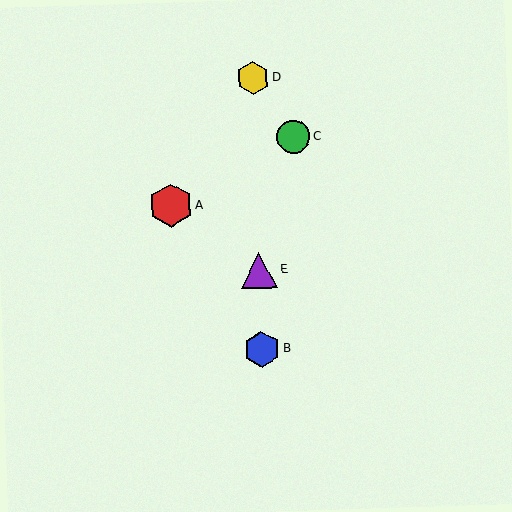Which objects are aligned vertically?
Objects B, D, E are aligned vertically.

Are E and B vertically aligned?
Yes, both are at x≈259.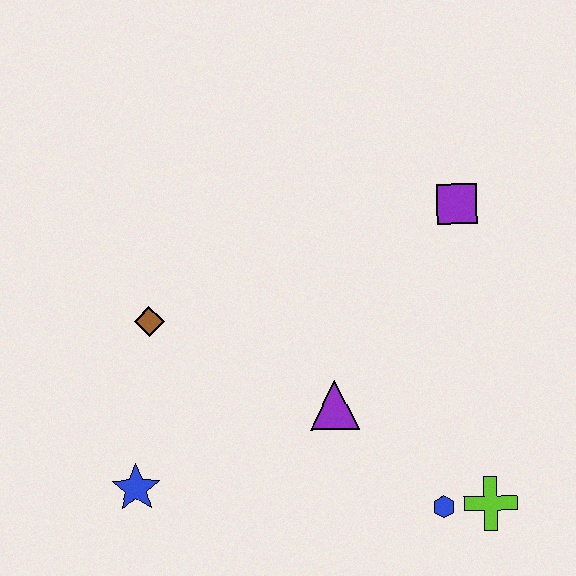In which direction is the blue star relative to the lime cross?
The blue star is to the left of the lime cross.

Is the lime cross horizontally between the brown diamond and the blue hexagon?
No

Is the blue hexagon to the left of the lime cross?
Yes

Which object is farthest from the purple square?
The blue star is farthest from the purple square.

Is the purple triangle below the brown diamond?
Yes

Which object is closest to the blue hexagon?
The lime cross is closest to the blue hexagon.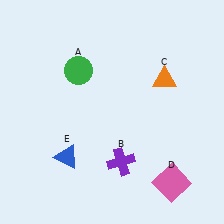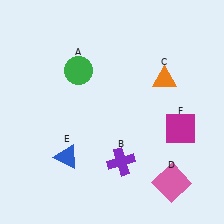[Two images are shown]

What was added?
A magenta square (F) was added in Image 2.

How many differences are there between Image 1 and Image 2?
There is 1 difference between the two images.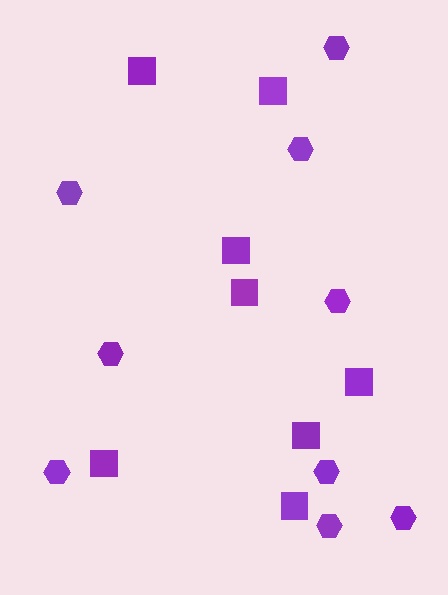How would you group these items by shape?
There are 2 groups: one group of squares (8) and one group of hexagons (9).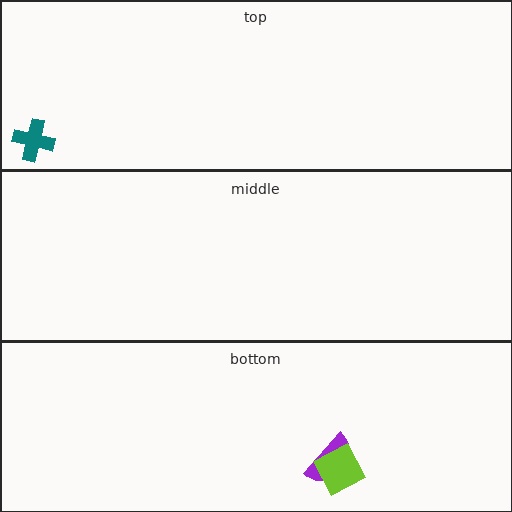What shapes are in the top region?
The teal cross.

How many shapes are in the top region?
1.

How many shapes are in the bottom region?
2.